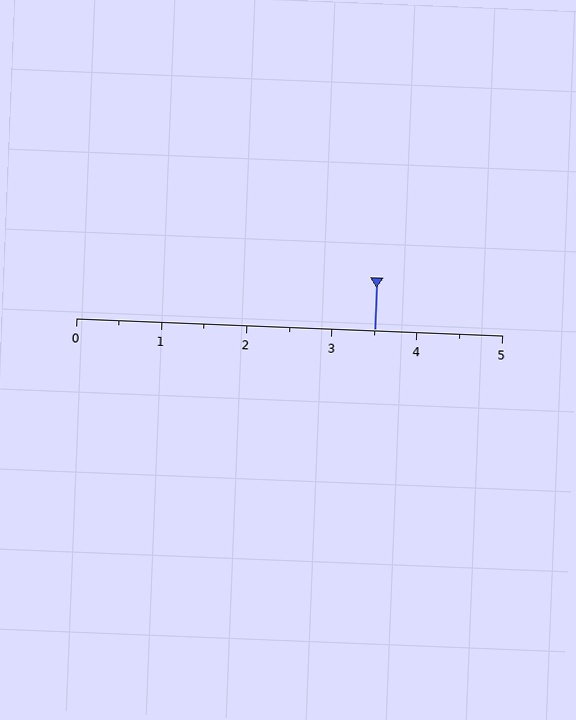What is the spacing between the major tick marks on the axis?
The major ticks are spaced 1 apart.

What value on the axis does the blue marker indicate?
The marker indicates approximately 3.5.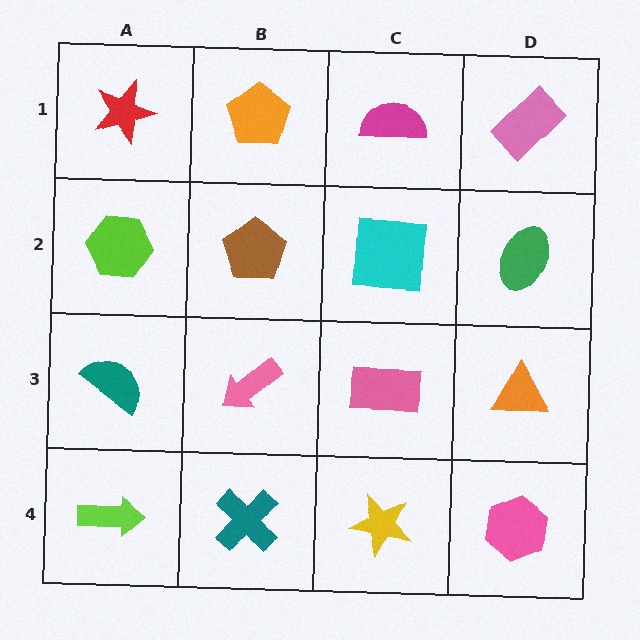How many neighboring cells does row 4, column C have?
3.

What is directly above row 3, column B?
A brown pentagon.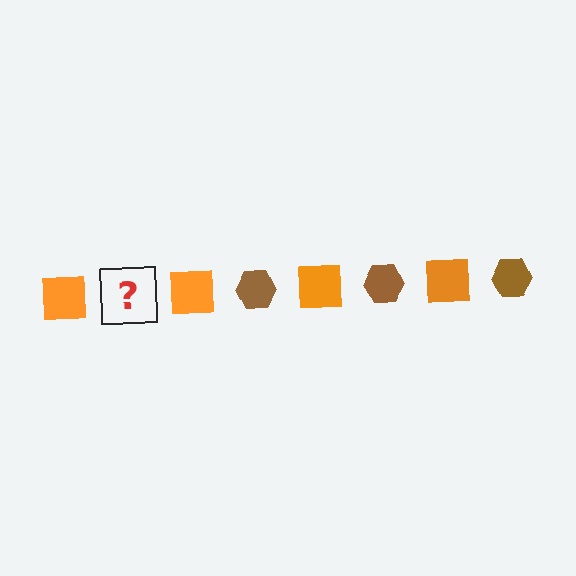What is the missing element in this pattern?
The missing element is a brown hexagon.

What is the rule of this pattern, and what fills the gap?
The rule is that the pattern alternates between orange square and brown hexagon. The gap should be filled with a brown hexagon.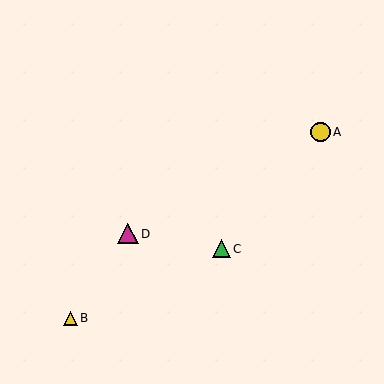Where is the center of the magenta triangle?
The center of the magenta triangle is at (128, 234).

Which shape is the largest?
The magenta triangle (labeled D) is the largest.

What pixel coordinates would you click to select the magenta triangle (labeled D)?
Click at (128, 234) to select the magenta triangle D.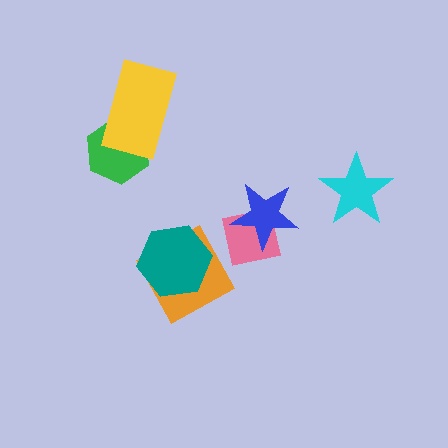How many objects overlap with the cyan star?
0 objects overlap with the cyan star.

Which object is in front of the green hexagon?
The yellow rectangle is in front of the green hexagon.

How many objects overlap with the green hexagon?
1 object overlaps with the green hexagon.